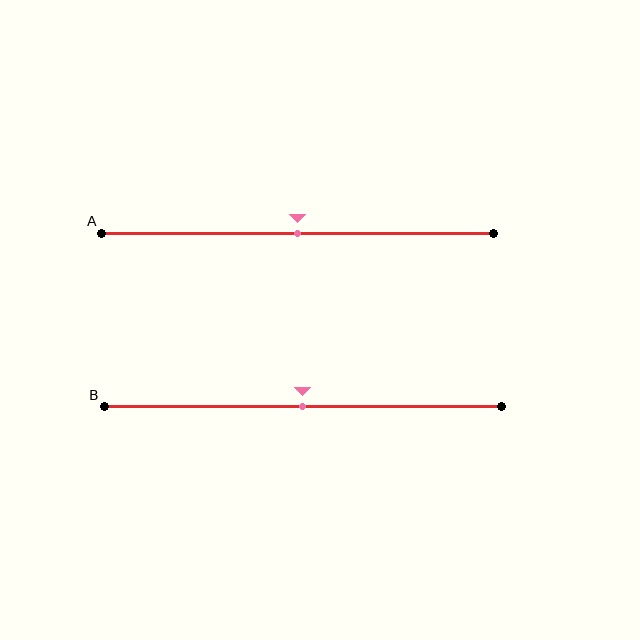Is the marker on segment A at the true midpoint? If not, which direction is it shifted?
Yes, the marker on segment A is at the true midpoint.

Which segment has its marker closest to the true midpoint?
Segment A has its marker closest to the true midpoint.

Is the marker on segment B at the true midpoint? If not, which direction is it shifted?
Yes, the marker on segment B is at the true midpoint.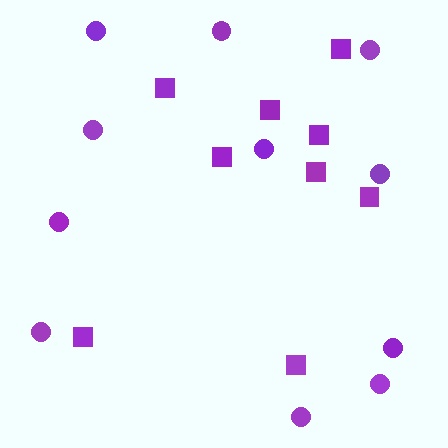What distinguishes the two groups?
There are 2 groups: one group of squares (9) and one group of circles (11).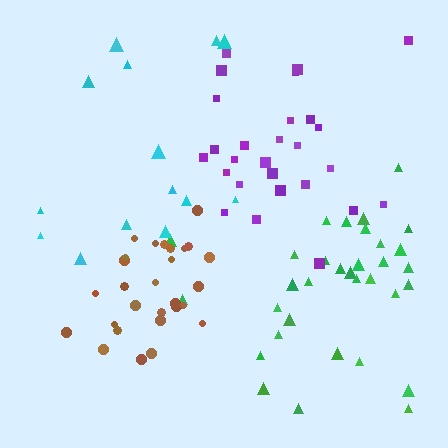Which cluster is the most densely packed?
Brown.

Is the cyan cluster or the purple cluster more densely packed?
Purple.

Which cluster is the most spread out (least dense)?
Cyan.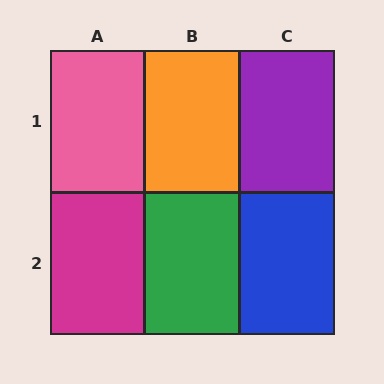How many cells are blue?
1 cell is blue.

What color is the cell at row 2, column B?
Green.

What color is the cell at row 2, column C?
Blue.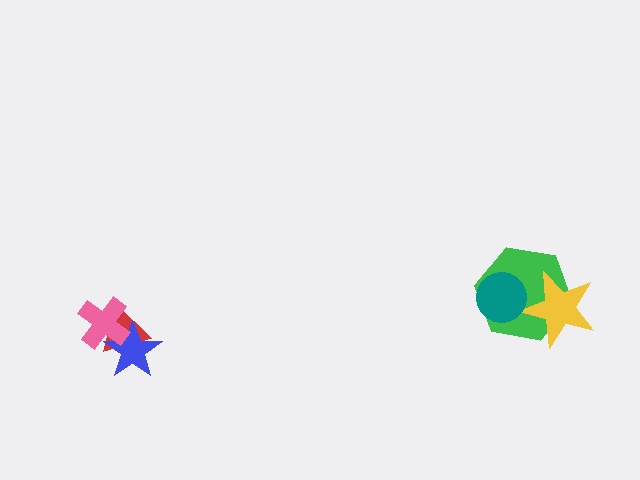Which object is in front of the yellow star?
The teal circle is in front of the yellow star.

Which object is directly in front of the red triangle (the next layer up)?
The blue star is directly in front of the red triangle.